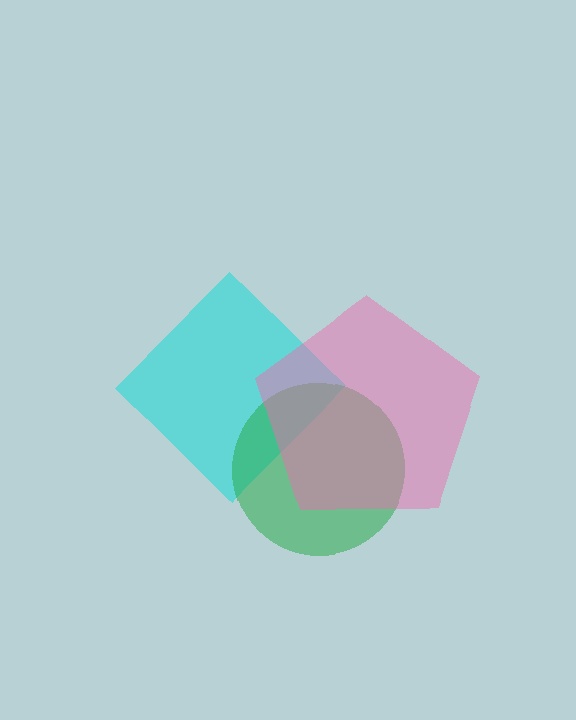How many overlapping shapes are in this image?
There are 3 overlapping shapes in the image.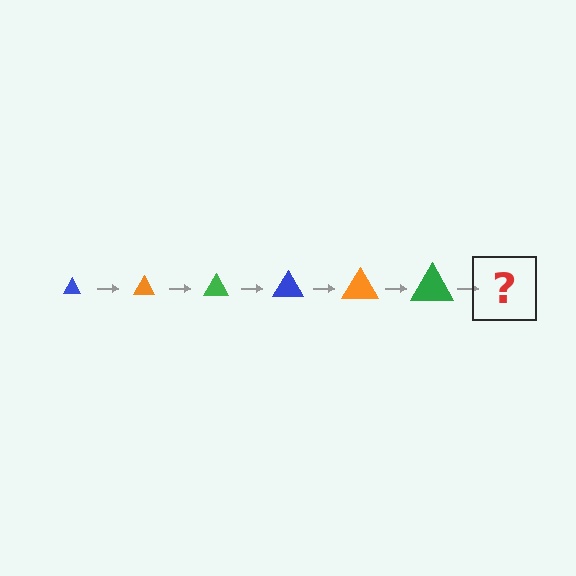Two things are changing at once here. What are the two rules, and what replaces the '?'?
The two rules are that the triangle grows larger each step and the color cycles through blue, orange, and green. The '?' should be a blue triangle, larger than the previous one.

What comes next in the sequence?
The next element should be a blue triangle, larger than the previous one.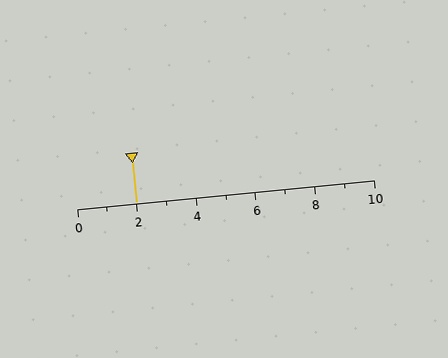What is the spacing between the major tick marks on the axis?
The major ticks are spaced 2 apart.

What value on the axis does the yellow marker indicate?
The marker indicates approximately 2.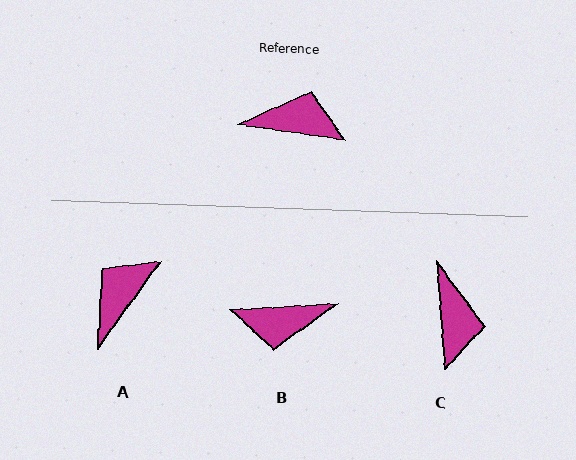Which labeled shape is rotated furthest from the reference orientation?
B, about 168 degrees away.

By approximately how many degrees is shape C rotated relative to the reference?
Approximately 78 degrees clockwise.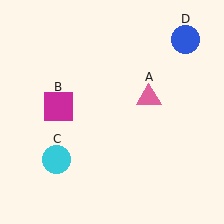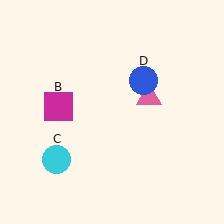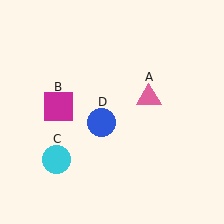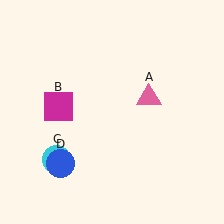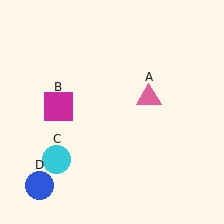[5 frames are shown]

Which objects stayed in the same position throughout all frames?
Pink triangle (object A) and magenta square (object B) and cyan circle (object C) remained stationary.